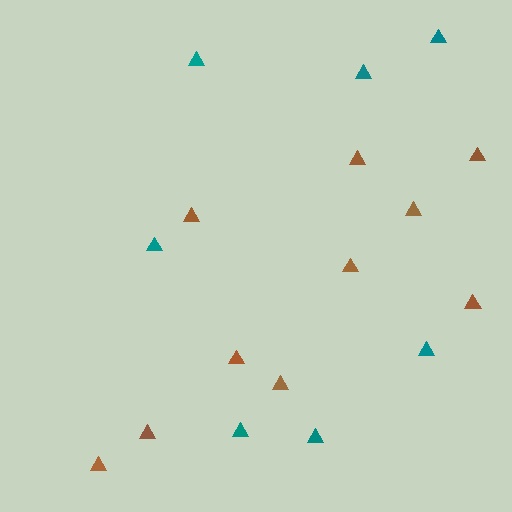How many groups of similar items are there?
There are 2 groups: one group of teal triangles (7) and one group of brown triangles (10).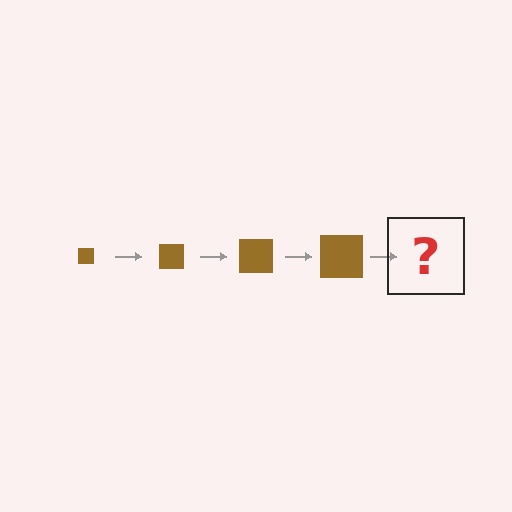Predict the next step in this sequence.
The next step is a brown square, larger than the previous one.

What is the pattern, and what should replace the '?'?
The pattern is that the square gets progressively larger each step. The '?' should be a brown square, larger than the previous one.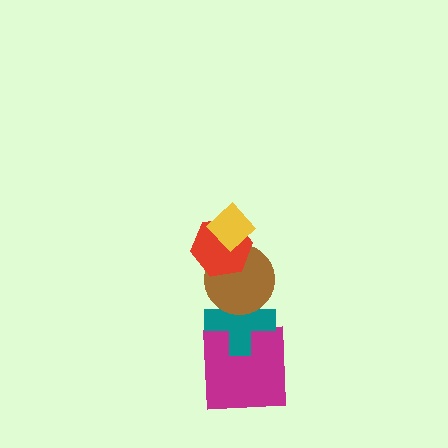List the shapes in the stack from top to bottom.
From top to bottom: the yellow diamond, the red hexagon, the brown circle, the teal cross, the magenta square.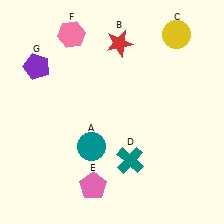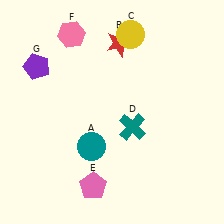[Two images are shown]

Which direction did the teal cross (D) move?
The teal cross (D) moved up.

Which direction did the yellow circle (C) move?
The yellow circle (C) moved left.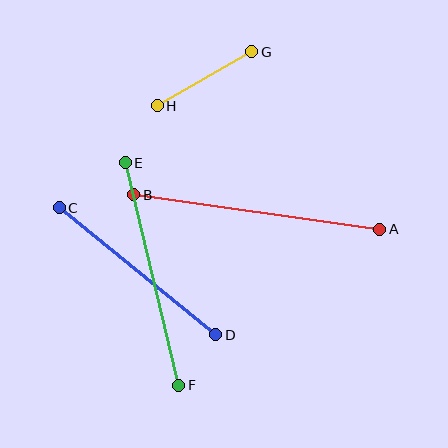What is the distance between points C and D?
The distance is approximately 202 pixels.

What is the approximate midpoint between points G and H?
The midpoint is at approximately (204, 79) pixels.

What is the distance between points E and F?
The distance is approximately 229 pixels.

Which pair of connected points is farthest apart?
Points A and B are farthest apart.